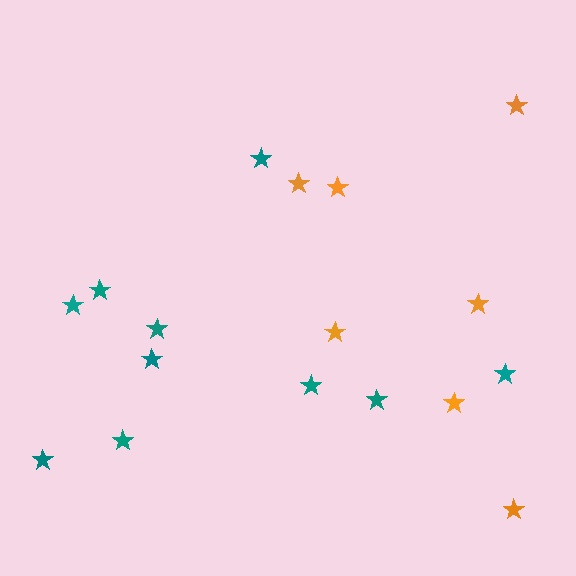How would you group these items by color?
There are 2 groups: one group of teal stars (10) and one group of orange stars (7).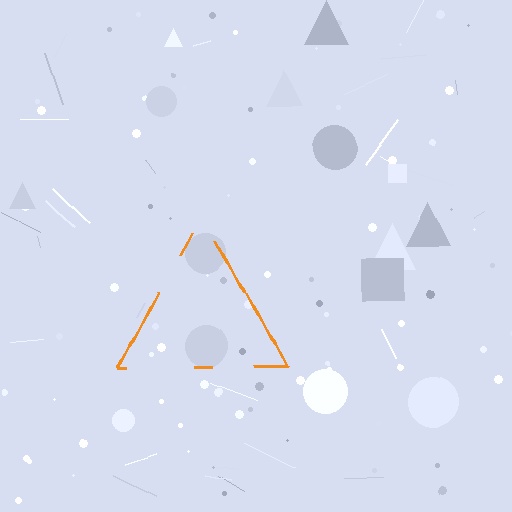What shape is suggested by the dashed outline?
The dashed outline suggests a triangle.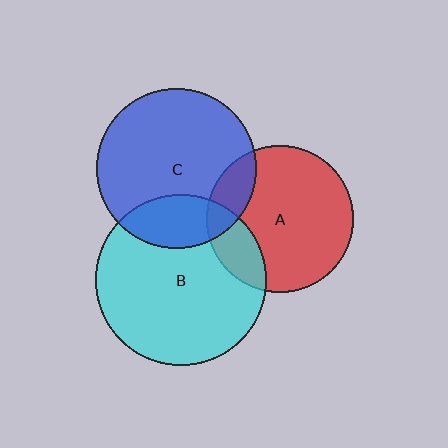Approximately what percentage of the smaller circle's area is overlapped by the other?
Approximately 15%.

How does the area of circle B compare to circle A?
Approximately 1.4 times.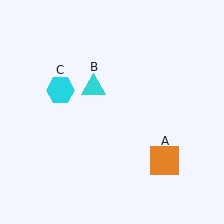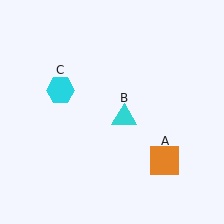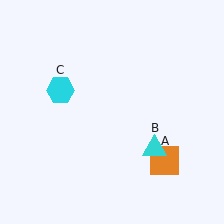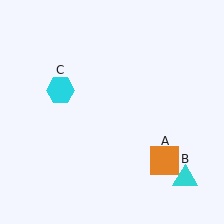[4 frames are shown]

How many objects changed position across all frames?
1 object changed position: cyan triangle (object B).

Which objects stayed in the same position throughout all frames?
Orange square (object A) and cyan hexagon (object C) remained stationary.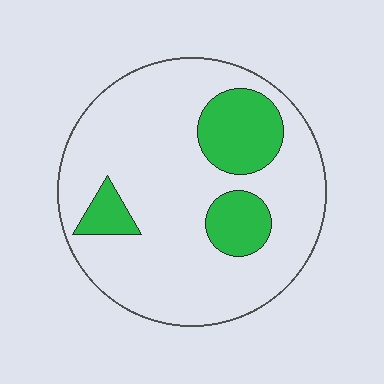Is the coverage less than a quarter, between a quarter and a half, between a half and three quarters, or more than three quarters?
Less than a quarter.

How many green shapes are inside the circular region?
3.